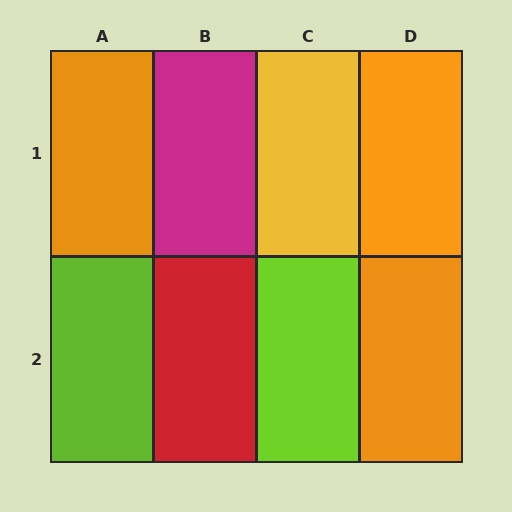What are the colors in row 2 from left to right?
Lime, red, lime, orange.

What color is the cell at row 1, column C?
Yellow.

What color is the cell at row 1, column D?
Orange.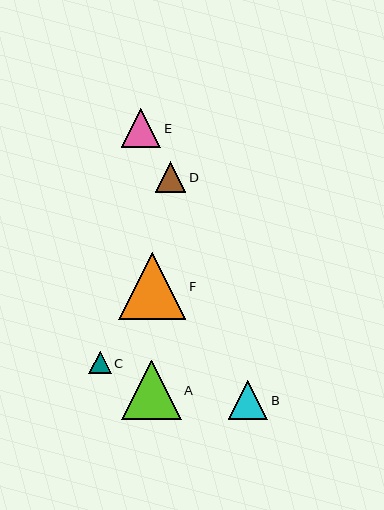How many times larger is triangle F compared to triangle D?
Triangle F is approximately 2.2 times the size of triangle D.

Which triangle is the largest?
Triangle F is the largest with a size of approximately 67 pixels.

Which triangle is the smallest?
Triangle C is the smallest with a size of approximately 23 pixels.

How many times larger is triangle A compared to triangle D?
Triangle A is approximately 1.9 times the size of triangle D.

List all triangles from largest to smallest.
From largest to smallest: F, A, E, B, D, C.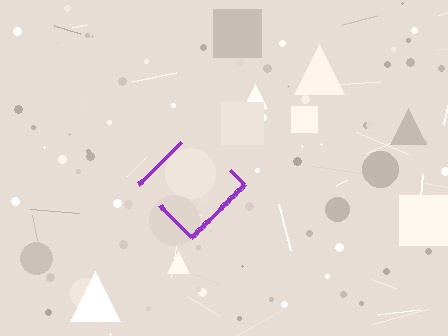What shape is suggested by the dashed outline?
The dashed outline suggests a diamond.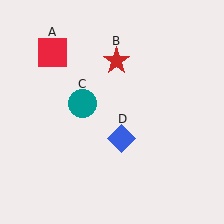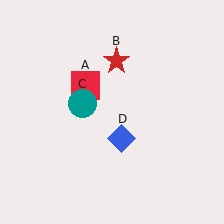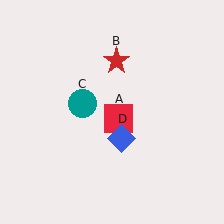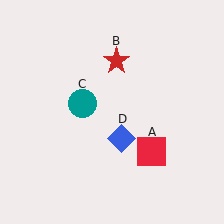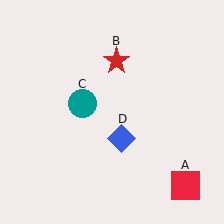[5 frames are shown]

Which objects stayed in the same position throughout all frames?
Red star (object B) and teal circle (object C) and blue diamond (object D) remained stationary.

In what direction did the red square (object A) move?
The red square (object A) moved down and to the right.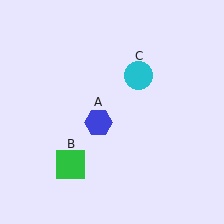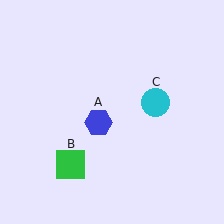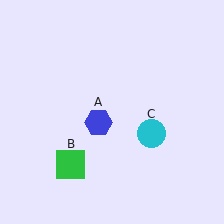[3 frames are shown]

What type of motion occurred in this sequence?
The cyan circle (object C) rotated clockwise around the center of the scene.